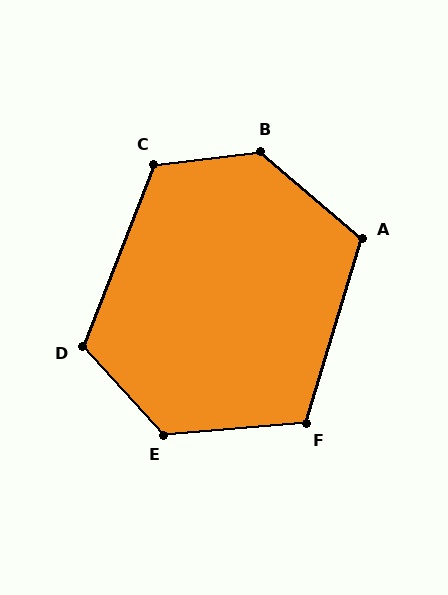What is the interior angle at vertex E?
Approximately 128 degrees (obtuse).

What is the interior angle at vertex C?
Approximately 118 degrees (obtuse).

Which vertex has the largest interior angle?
B, at approximately 133 degrees.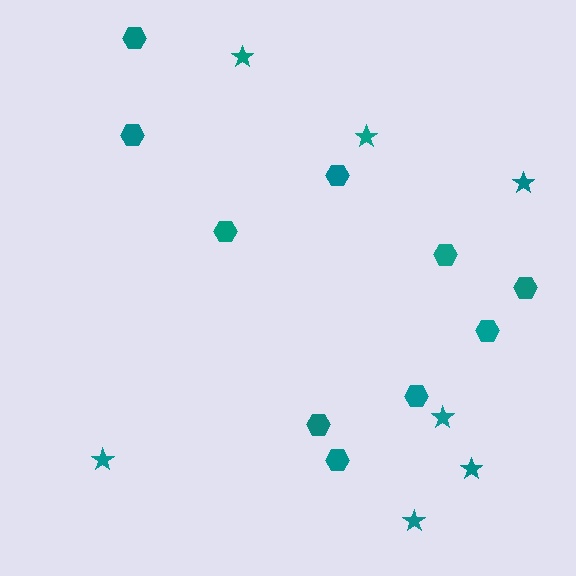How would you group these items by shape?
There are 2 groups: one group of stars (7) and one group of hexagons (10).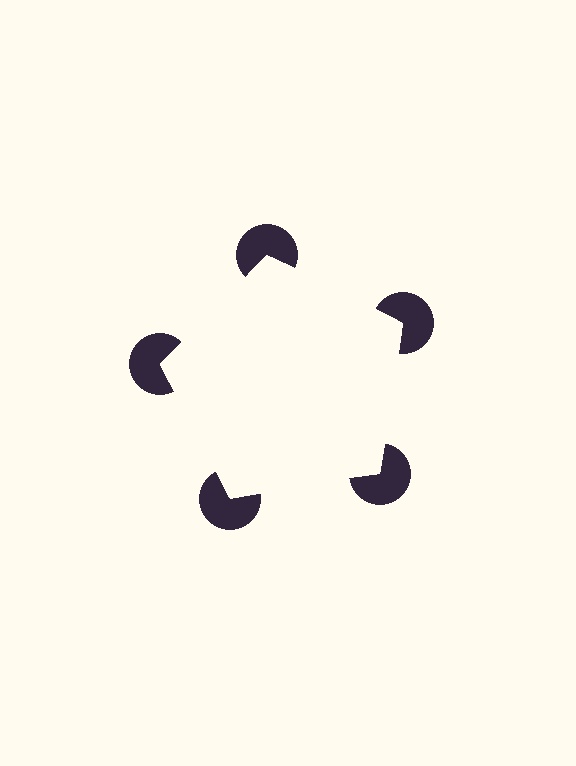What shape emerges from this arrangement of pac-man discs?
An illusory pentagon — its edges are inferred from the aligned wedge cuts in the pac-man discs, not physically drawn.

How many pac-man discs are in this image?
There are 5 — one at each vertex of the illusory pentagon.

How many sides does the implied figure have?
5 sides.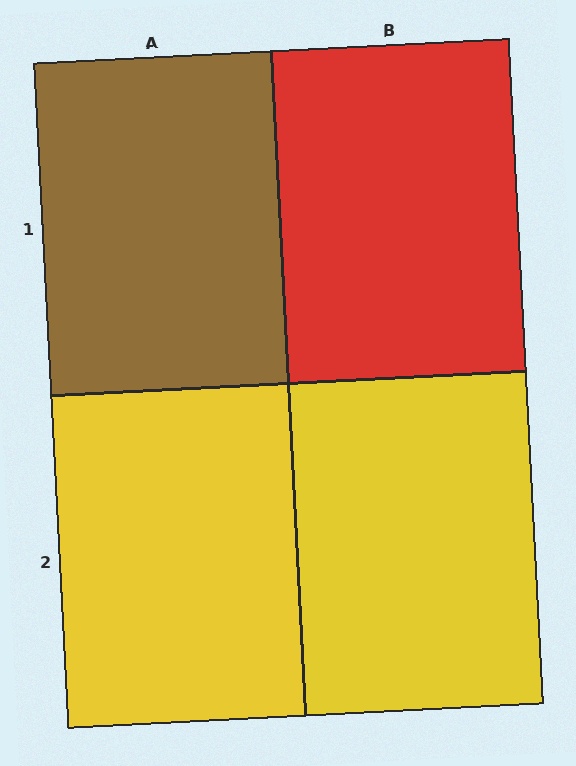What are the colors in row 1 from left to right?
Brown, red.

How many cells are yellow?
2 cells are yellow.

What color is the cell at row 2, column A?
Yellow.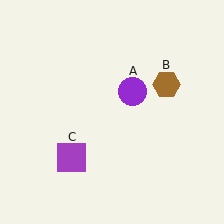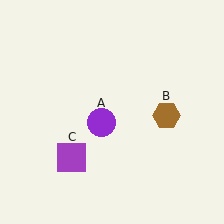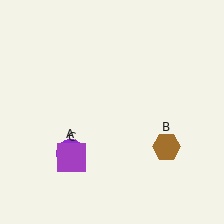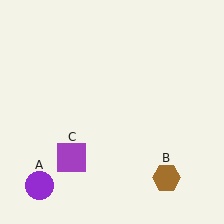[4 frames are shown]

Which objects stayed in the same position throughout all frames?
Purple square (object C) remained stationary.